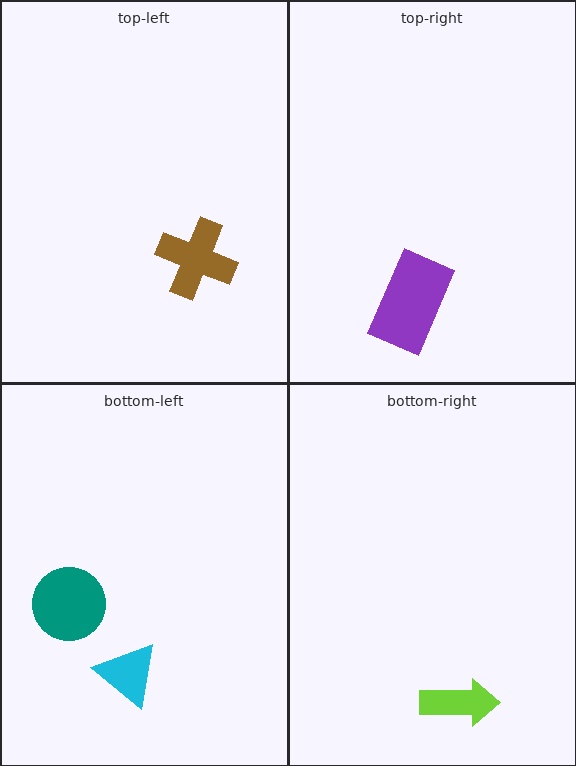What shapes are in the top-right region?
The purple rectangle.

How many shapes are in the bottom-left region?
2.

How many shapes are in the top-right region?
1.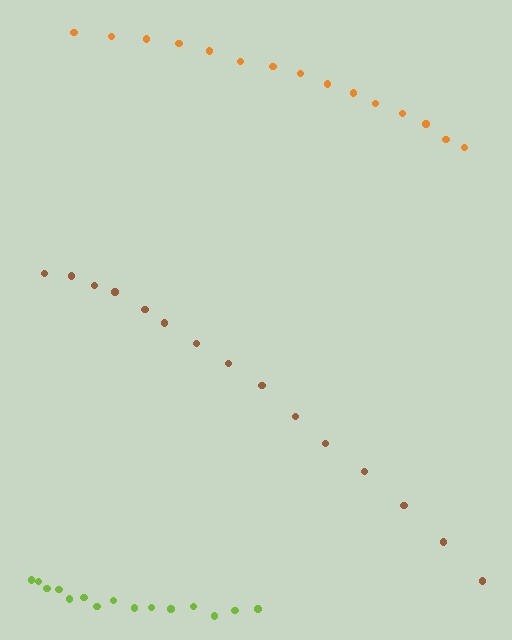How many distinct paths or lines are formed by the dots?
There are 3 distinct paths.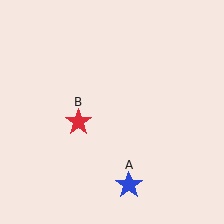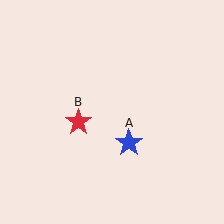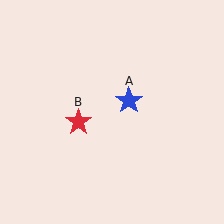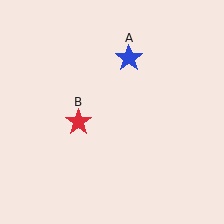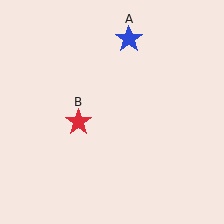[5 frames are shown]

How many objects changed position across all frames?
1 object changed position: blue star (object A).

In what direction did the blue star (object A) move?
The blue star (object A) moved up.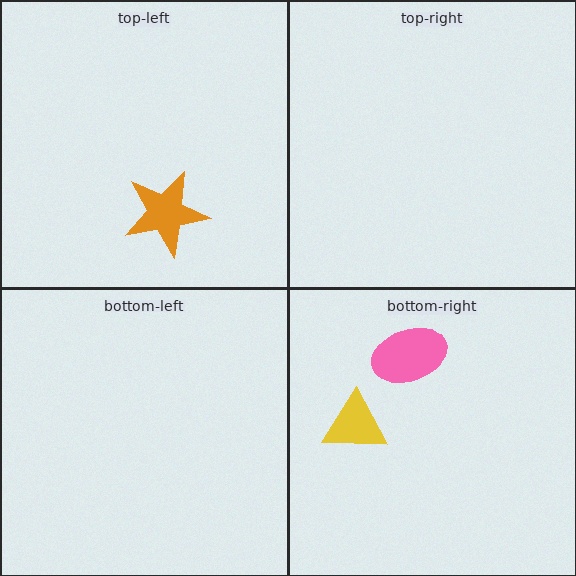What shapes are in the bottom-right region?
The pink ellipse, the yellow triangle.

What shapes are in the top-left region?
The orange star.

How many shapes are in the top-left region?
1.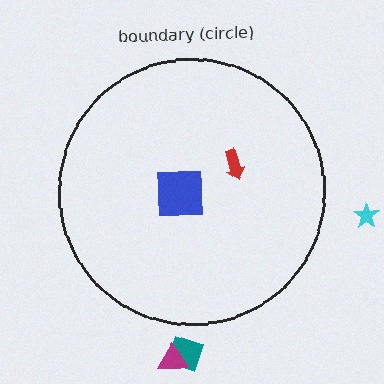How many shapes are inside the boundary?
2 inside, 3 outside.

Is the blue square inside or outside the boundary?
Inside.